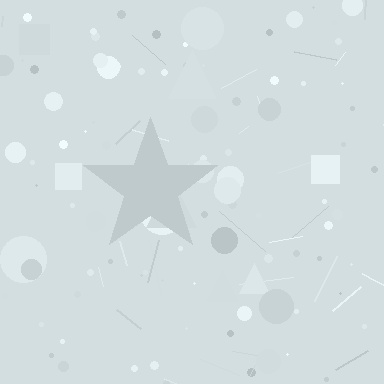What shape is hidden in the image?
A star is hidden in the image.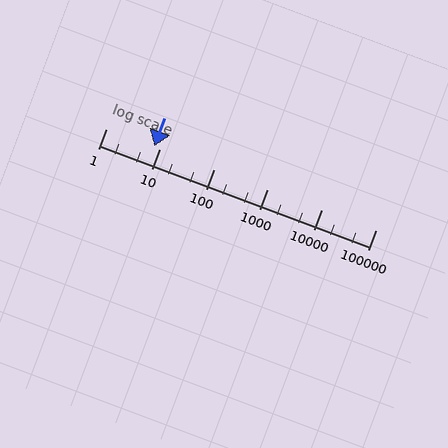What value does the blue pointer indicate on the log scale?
The pointer indicates approximately 7.8.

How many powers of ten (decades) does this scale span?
The scale spans 5 decades, from 1 to 100000.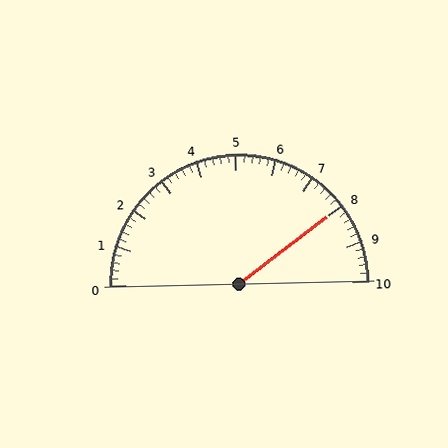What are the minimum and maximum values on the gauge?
The gauge ranges from 0 to 10.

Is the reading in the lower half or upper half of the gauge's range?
The reading is in the upper half of the range (0 to 10).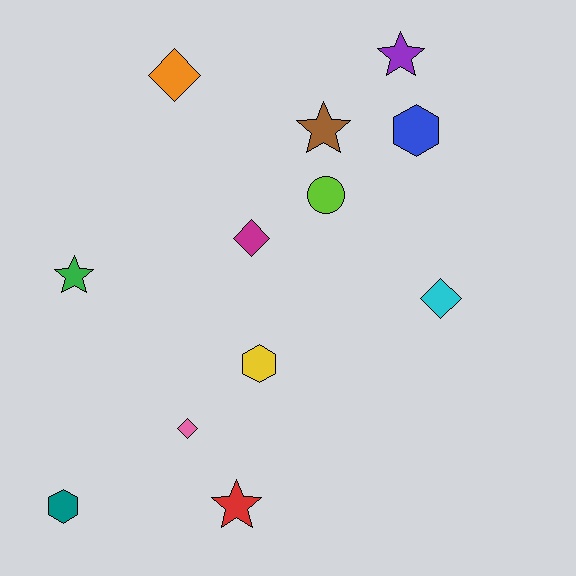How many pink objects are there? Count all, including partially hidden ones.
There is 1 pink object.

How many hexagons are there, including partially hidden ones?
There are 3 hexagons.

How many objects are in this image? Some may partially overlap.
There are 12 objects.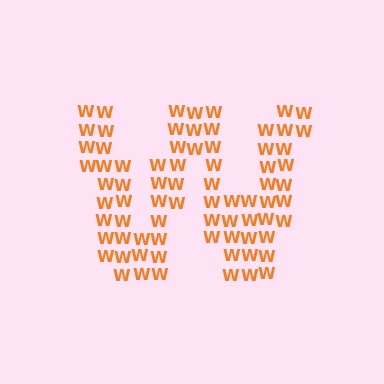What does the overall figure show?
The overall figure shows the letter W.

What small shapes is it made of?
It is made of small letter W's.